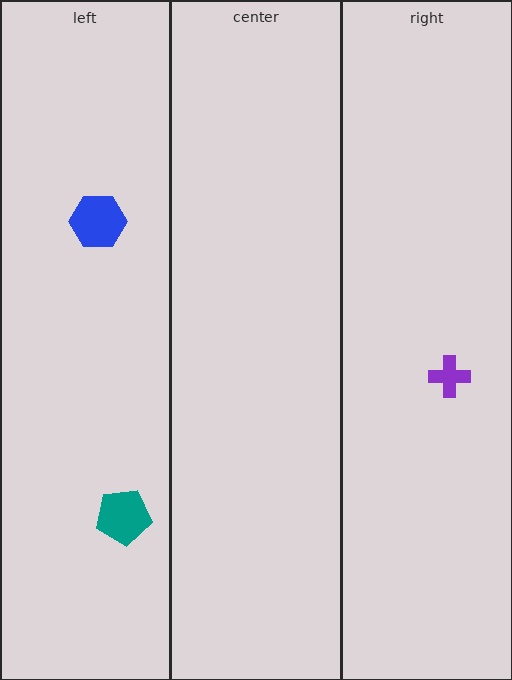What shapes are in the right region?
The purple cross.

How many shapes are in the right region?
1.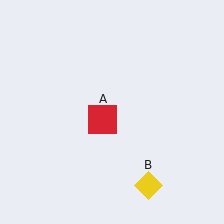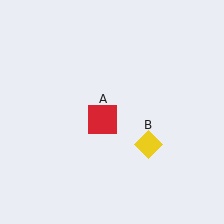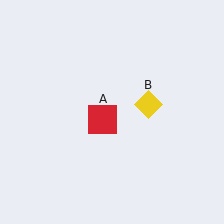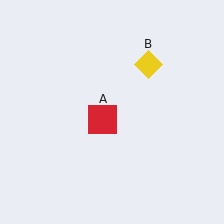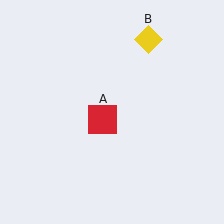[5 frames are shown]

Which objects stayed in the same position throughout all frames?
Red square (object A) remained stationary.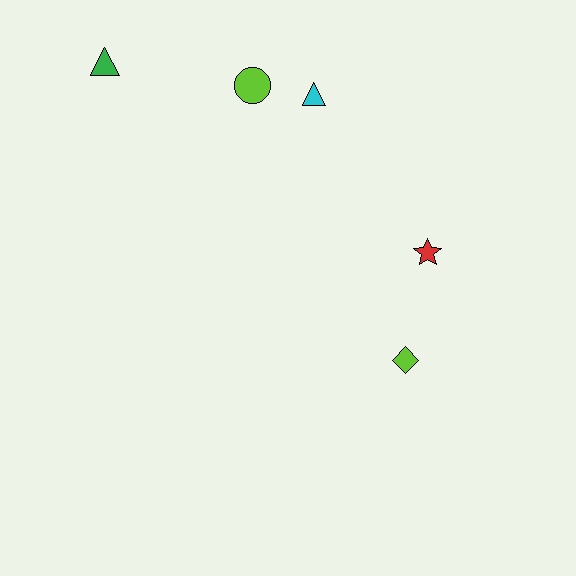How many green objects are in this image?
There is 1 green object.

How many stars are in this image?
There is 1 star.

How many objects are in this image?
There are 5 objects.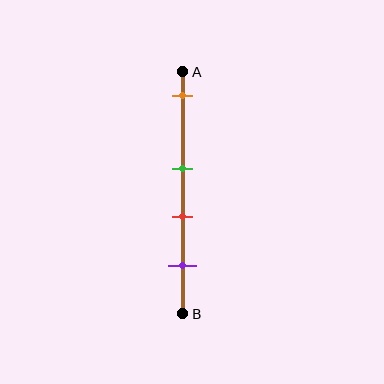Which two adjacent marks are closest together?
The green and red marks are the closest adjacent pair.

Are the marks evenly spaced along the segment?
No, the marks are not evenly spaced.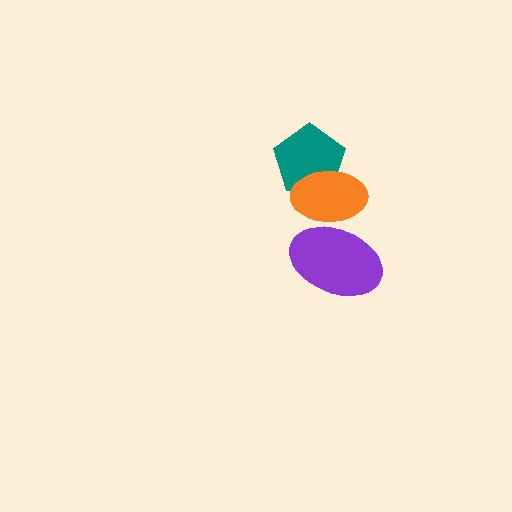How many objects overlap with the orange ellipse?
2 objects overlap with the orange ellipse.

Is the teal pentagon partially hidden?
Yes, it is partially covered by another shape.